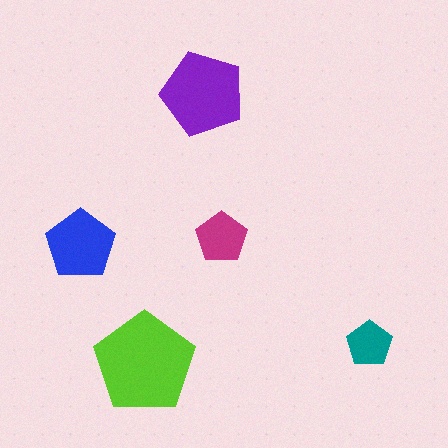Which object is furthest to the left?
The blue pentagon is leftmost.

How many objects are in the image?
There are 5 objects in the image.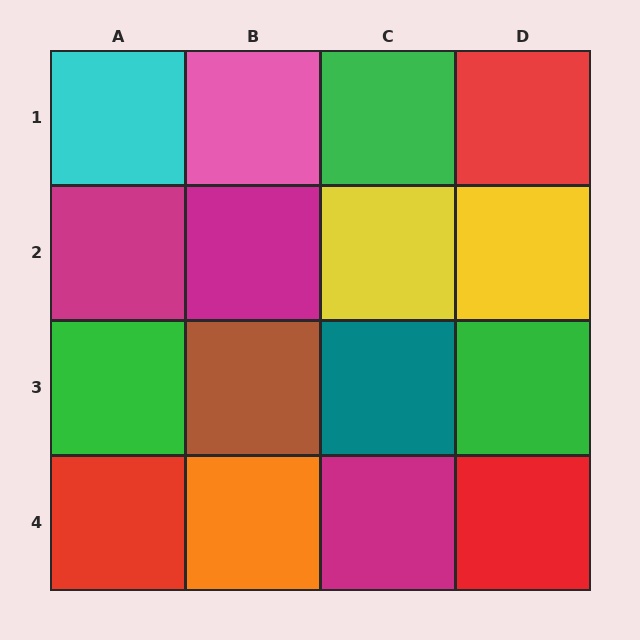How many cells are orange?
1 cell is orange.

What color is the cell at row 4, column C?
Magenta.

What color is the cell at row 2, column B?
Magenta.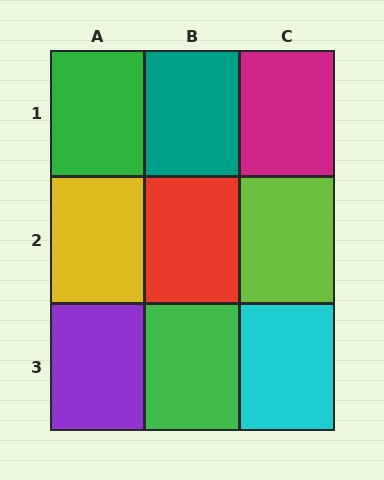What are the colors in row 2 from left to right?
Yellow, red, lime.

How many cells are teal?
1 cell is teal.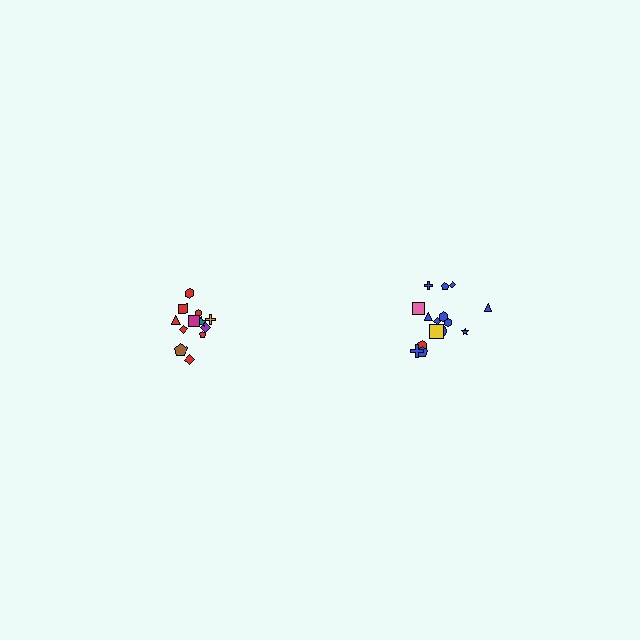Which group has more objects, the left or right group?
The right group.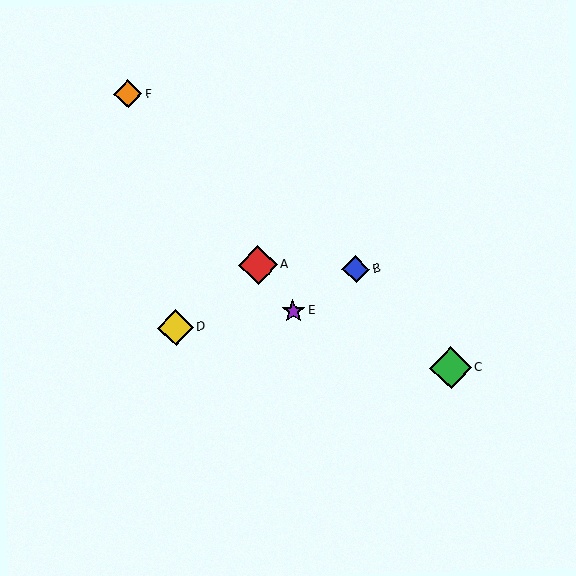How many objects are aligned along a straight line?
3 objects (A, E, F) are aligned along a straight line.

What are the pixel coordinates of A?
Object A is at (258, 265).